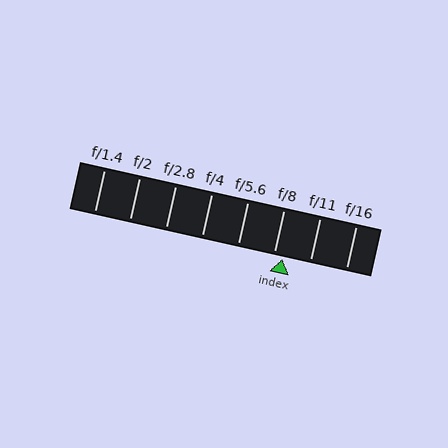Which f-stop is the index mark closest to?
The index mark is closest to f/8.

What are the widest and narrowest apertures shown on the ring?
The widest aperture shown is f/1.4 and the narrowest is f/16.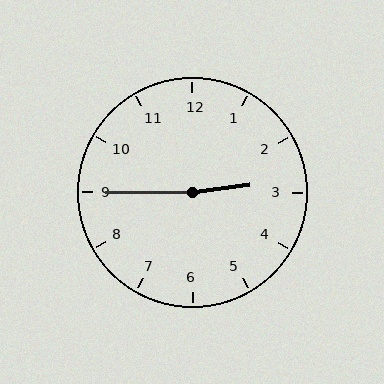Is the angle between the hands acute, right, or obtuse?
It is obtuse.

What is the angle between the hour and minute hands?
Approximately 172 degrees.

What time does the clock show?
2:45.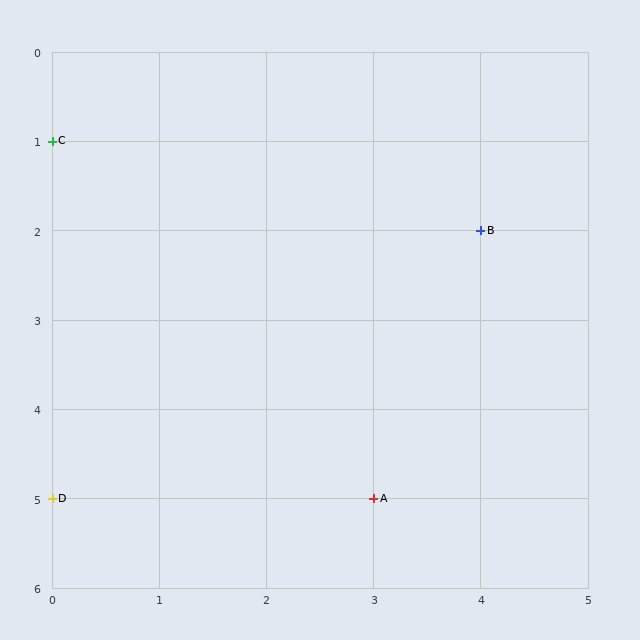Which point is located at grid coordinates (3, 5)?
Point A is at (3, 5).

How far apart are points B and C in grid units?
Points B and C are 4 columns and 1 row apart (about 4.1 grid units diagonally).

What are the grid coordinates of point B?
Point B is at grid coordinates (4, 2).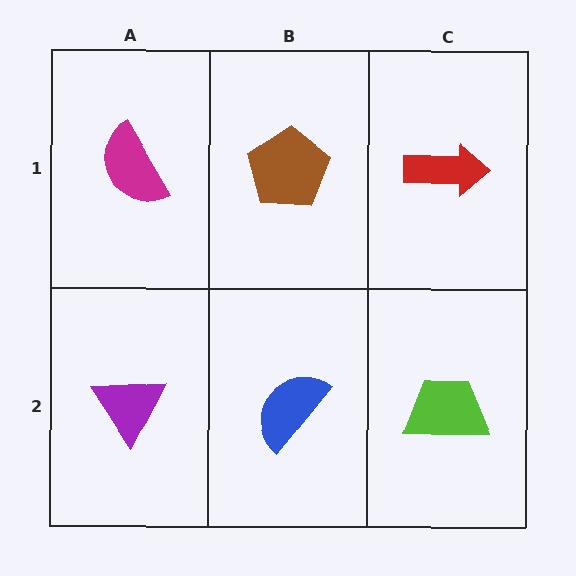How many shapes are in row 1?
3 shapes.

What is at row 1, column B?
A brown pentagon.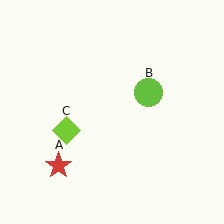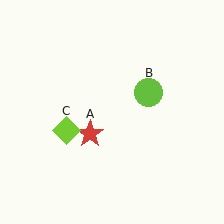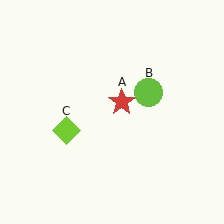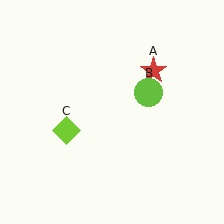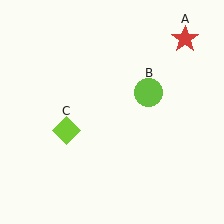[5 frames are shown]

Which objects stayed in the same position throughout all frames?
Lime circle (object B) and lime diamond (object C) remained stationary.